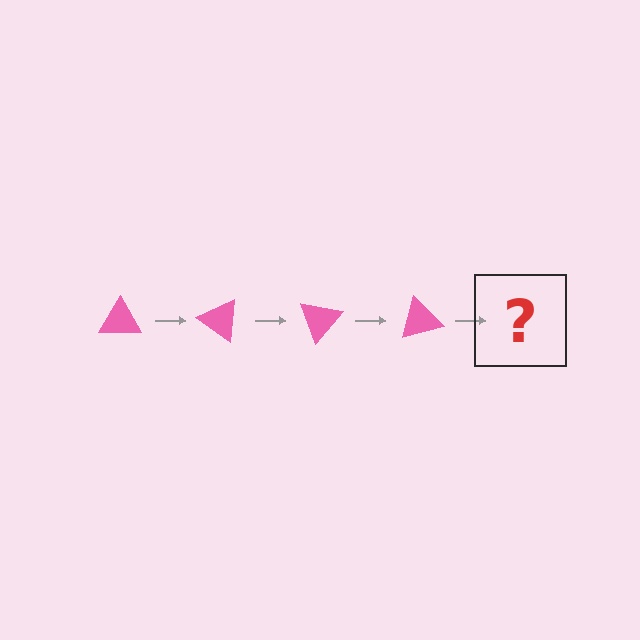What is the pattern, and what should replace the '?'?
The pattern is that the triangle rotates 35 degrees each step. The '?' should be a pink triangle rotated 140 degrees.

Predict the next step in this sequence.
The next step is a pink triangle rotated 140 degrees.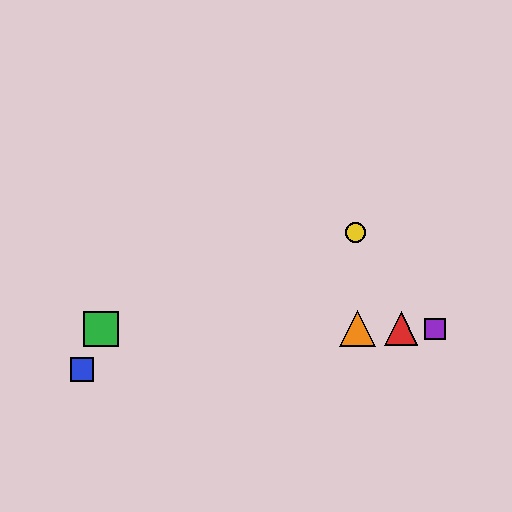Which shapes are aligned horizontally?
The red triangle, the green square, the purple square, the orange triangle are aligned horizontally.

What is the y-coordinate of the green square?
The green square is at y≈329.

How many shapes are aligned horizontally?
4 shapes (the red triangle, the green square, the purple square, the orange triangle) are aligned horizontally.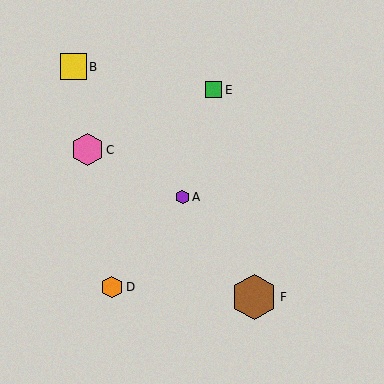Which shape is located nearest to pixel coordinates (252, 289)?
The brown hexagon (labeled F) at (254, 297) is nearest to that location.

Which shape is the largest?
The brown hexagon (labeled F) is the largest.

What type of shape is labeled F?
Shape F is a brown hexagon.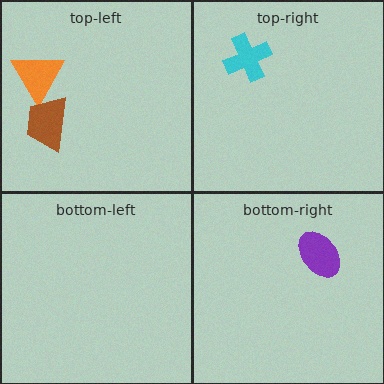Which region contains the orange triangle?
The top-left region.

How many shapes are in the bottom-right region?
1.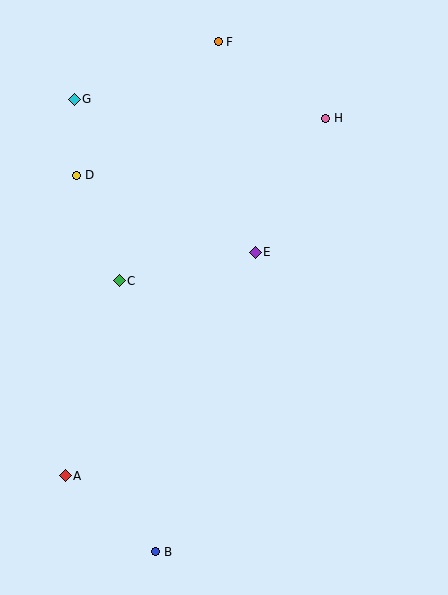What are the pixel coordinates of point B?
Point B is at (156, 552).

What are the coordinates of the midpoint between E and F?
The midpoint between E and F is at (237, 147).